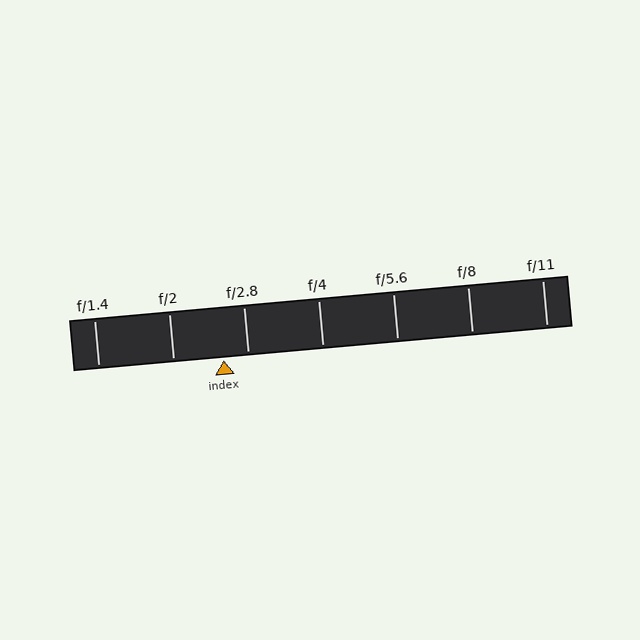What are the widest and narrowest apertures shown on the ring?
The widest aperture shown is f/1.4 and the narrowest is f/11.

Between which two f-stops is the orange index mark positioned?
The index mark is between f/2 and f/2.8.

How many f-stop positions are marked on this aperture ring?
There are 7 f-stop positions marked.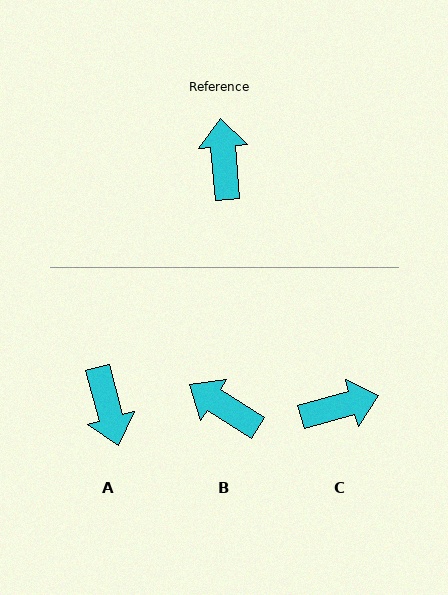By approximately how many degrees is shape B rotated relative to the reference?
Approximately 53 degrees counter-clockwise.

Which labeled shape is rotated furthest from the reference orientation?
A, about 170 degrees away.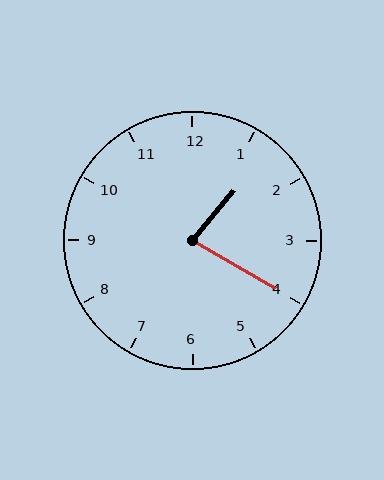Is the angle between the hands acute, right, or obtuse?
It is acute.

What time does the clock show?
1:20.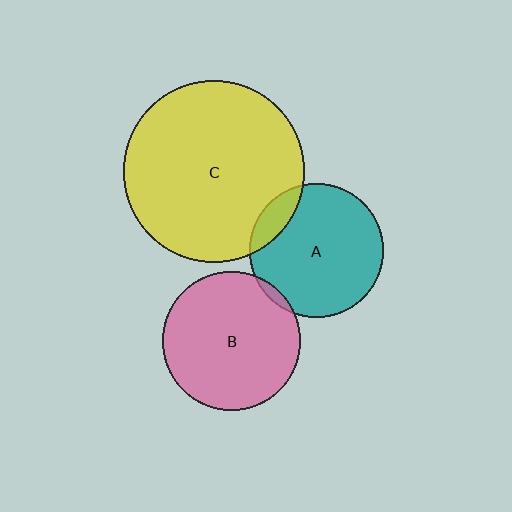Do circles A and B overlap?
Yes.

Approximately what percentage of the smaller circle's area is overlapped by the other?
Approximately 5%.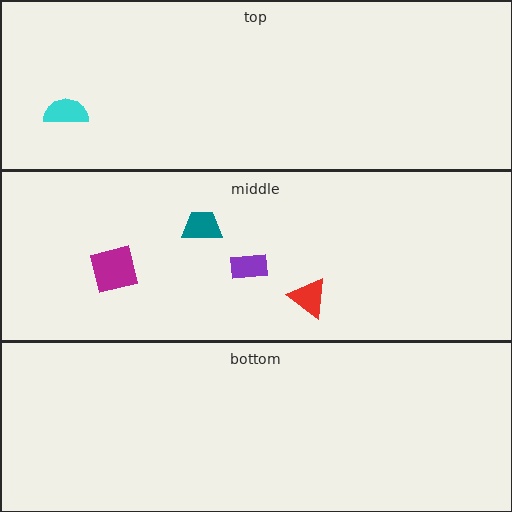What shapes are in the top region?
The cyan semicircle.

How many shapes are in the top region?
1.